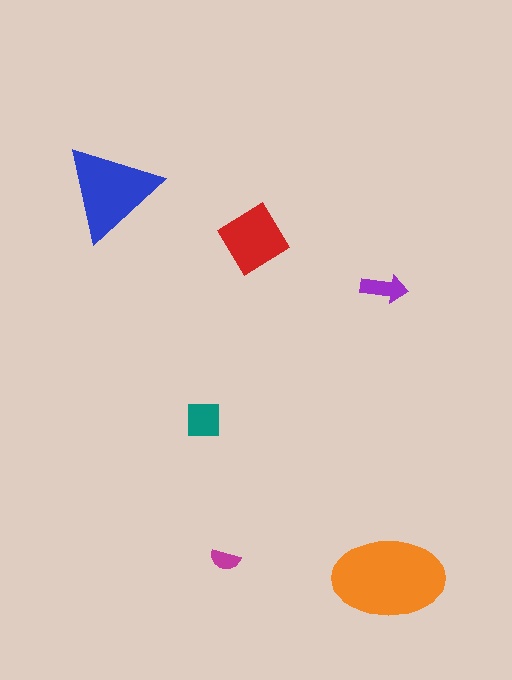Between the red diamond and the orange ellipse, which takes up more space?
The orange ellipse.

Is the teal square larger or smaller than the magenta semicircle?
Larger.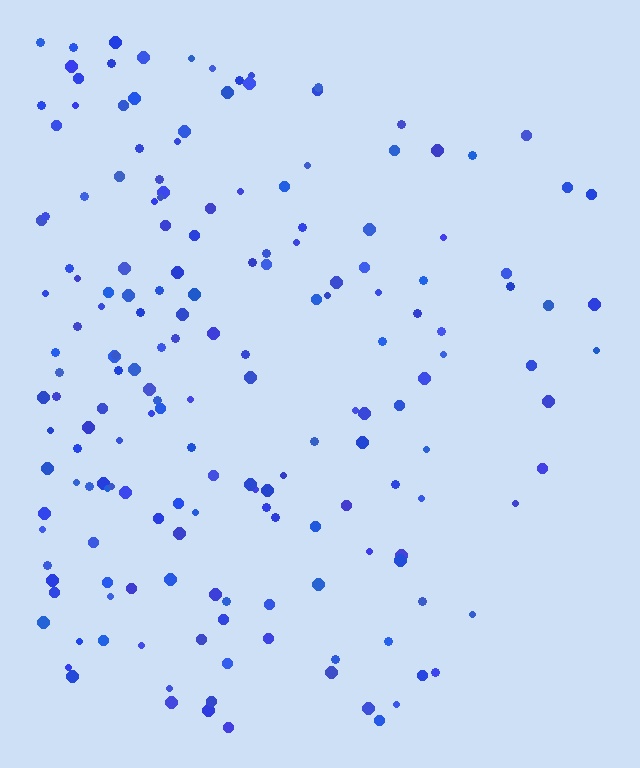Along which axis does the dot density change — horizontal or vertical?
Horizontal.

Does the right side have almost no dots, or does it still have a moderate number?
Still a moderate number, just noticeably fewer than the left.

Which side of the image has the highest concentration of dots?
The left.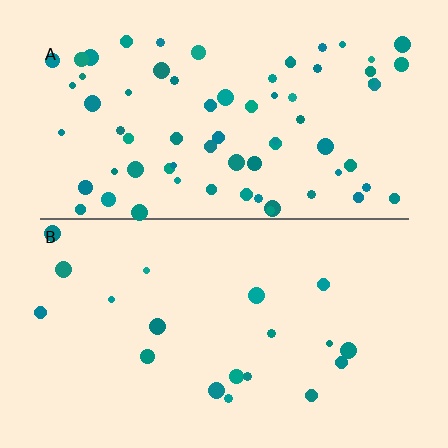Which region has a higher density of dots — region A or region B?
A (the top).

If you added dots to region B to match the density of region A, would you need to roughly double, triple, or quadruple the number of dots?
Approximately quadruple.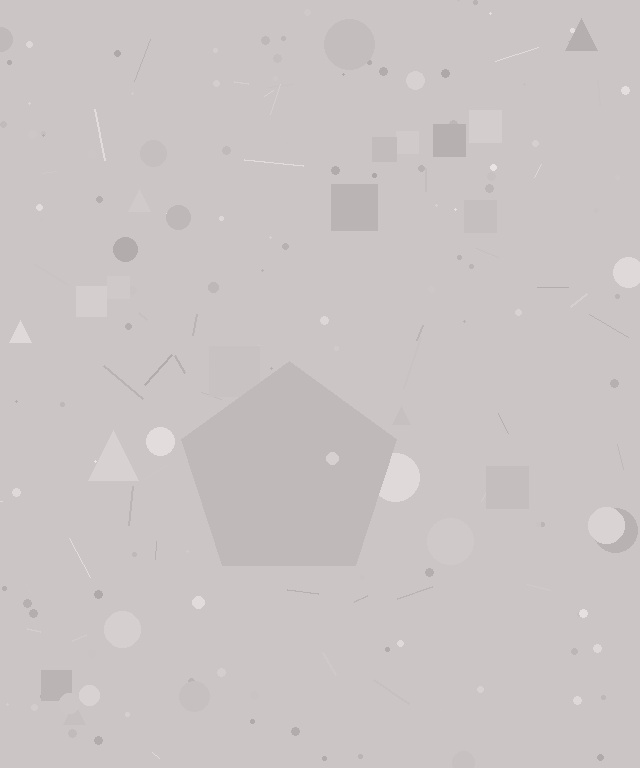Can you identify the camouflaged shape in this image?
The camouflaged shape is a pentagon.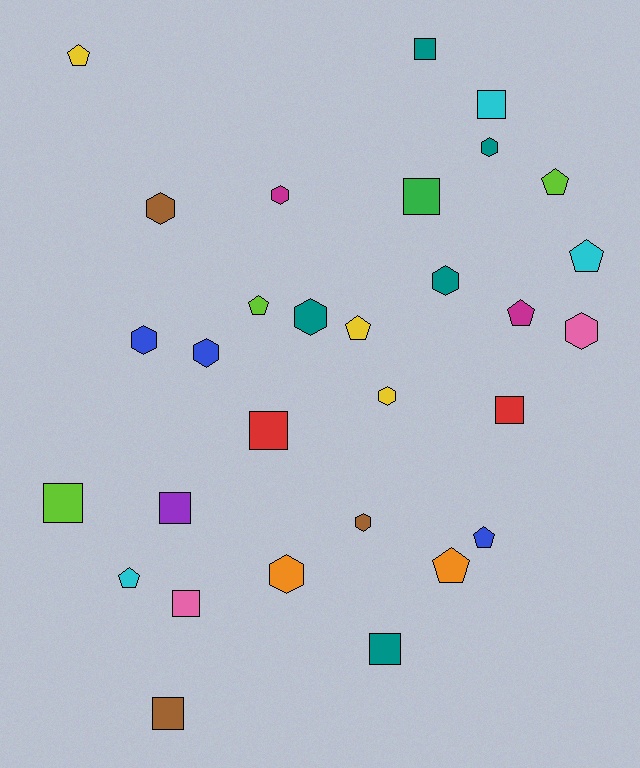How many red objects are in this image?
There are 2 red objects.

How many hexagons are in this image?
There are 11 hexagons.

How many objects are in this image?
There are 30 objects.